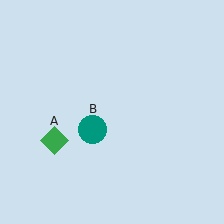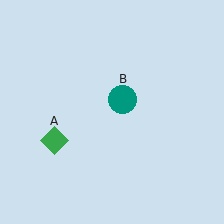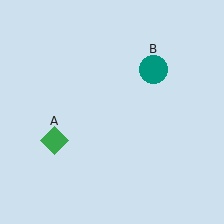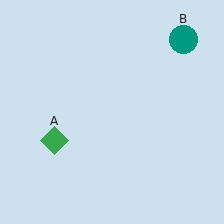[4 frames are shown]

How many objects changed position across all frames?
1 object changed position: teal circle (object B).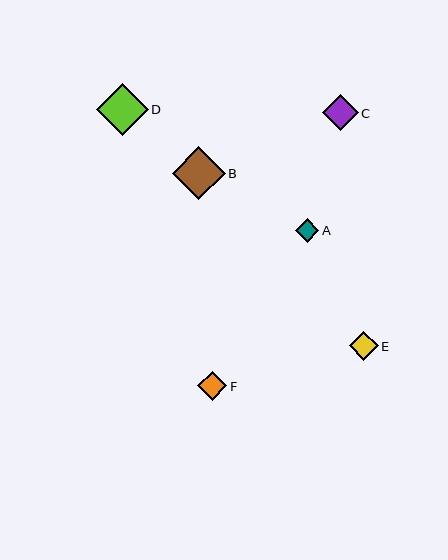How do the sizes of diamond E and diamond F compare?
Diamond E and diamond F are approximately the same size.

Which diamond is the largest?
Diamond B is the largest with a size of approximately 53 pixels.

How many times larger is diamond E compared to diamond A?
Diamond E is approximately 1.2 times the size of diamond A.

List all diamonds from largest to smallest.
From largest to smallest: B, D, C, E, F, A.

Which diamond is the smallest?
Diamond A is the smallest with a size of approximately 24 pixels.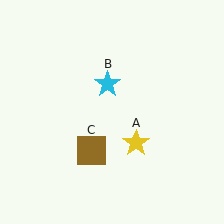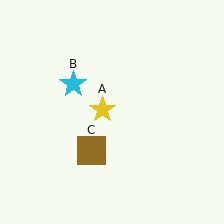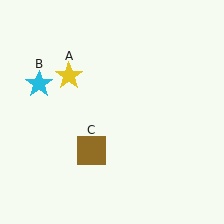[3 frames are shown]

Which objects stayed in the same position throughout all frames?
Brown square (object C) remained stationary.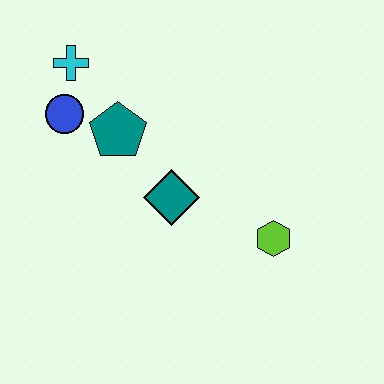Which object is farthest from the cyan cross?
The lime hexagon is farthest from the cyan cross.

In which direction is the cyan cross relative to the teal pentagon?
The cyan cross is above the teal pentagon.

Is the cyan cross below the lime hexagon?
No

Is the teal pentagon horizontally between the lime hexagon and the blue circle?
Yes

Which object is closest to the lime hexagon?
The teal diamond is closest to the lime hexagon.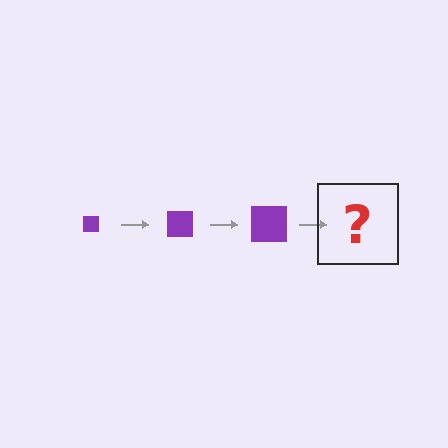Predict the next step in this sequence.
The next step is a purple square, larger than the previous one.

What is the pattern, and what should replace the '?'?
The pattern is that the square gets progressively larger each step. The '?' should be a purple square, larger than the previous one.